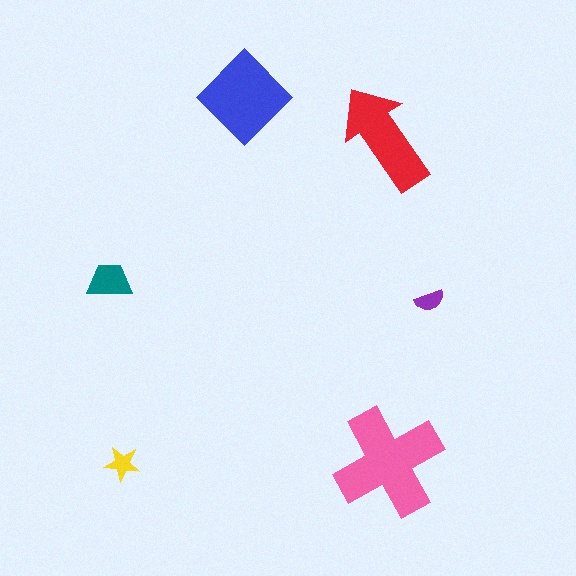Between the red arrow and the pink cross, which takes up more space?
The pink cross.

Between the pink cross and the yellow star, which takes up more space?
The pink cross.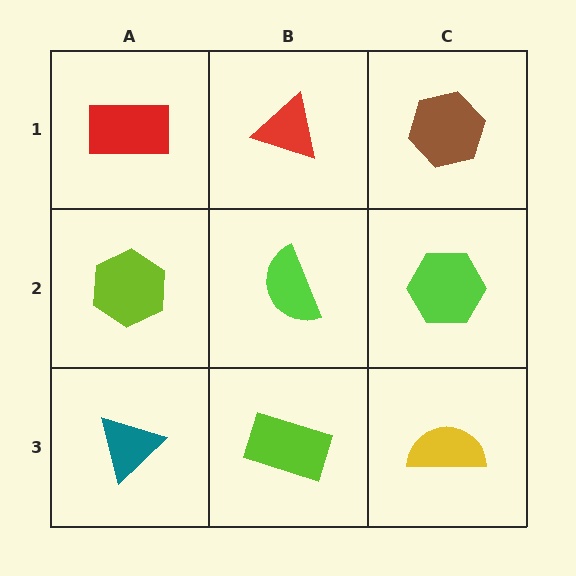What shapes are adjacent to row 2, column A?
A red rectangle (row 1, column A), a teal triangle (row 3, column A), a lime semicircle (row 2, column B).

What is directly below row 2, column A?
A teal triangle.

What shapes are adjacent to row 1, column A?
A lime hexagon (row 2, column A), a red triangle (row 1, column B).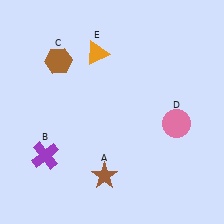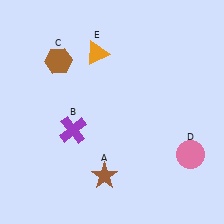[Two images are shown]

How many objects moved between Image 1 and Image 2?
2 objects moved between the two images.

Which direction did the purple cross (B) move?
The purple cross (B) moved right.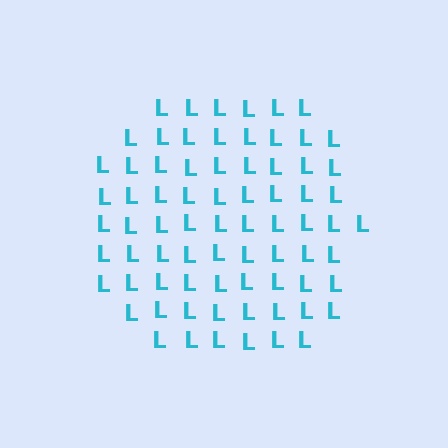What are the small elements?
The small elements are letter L's.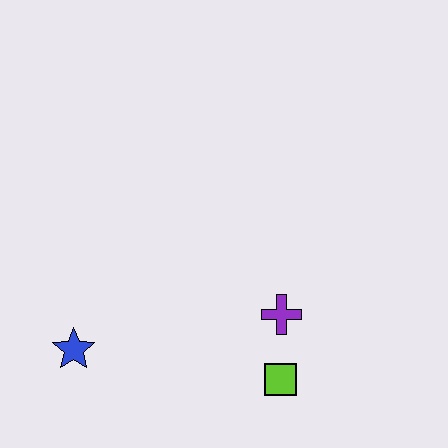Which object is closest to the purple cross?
The lime square is closest to the purple cross.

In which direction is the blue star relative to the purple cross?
The blue star is to the left of the purple cross.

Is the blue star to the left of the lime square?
Yes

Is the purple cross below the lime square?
No